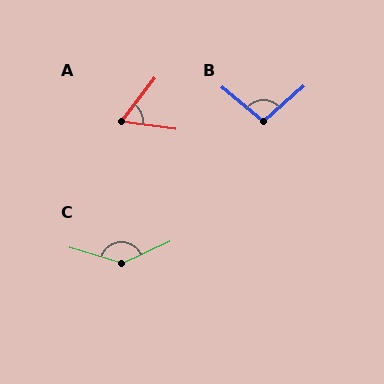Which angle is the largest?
C, at approximately 139 degrees.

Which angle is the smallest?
A, at approximately 61 degrees.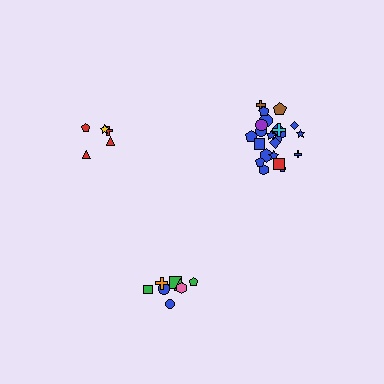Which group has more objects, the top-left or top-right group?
The top-right group.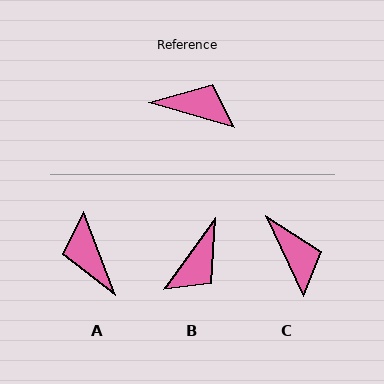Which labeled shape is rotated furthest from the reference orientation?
A, about 127 degrees away.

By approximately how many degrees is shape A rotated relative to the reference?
Approximately 127 degrees counter-clockwise.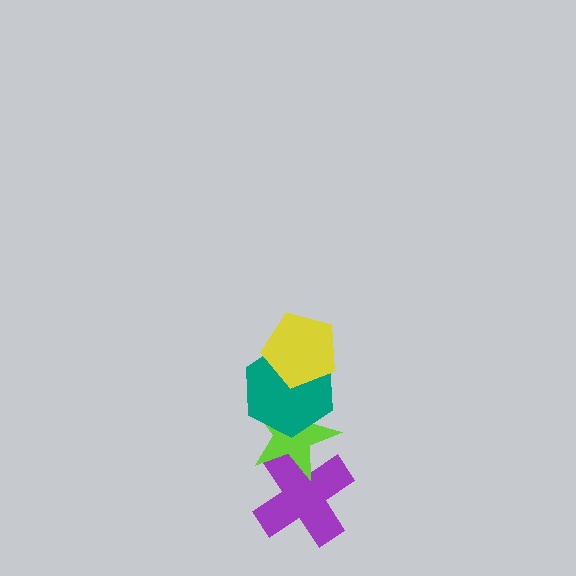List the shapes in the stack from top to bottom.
From top to bottom: the yellow pentagon, the teal hexagon, the lime star, the purple cross.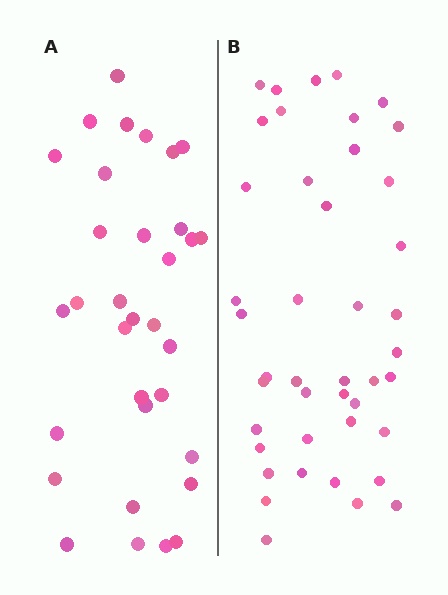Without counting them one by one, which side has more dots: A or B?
Region B (the right region) has more dots.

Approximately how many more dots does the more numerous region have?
Region B has roughly 10 or so more dots than region A.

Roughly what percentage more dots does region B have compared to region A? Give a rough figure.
About 30% more.